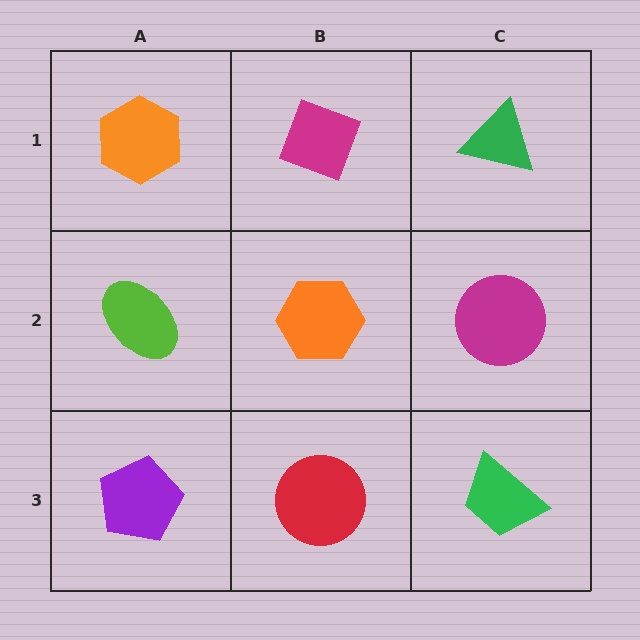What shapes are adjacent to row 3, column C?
A magenta circle (row 2, column C), a red circle (row 3, column B).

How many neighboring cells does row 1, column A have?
2.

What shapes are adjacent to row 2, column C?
A green triangle (row 1, column C), a green trapezoid (row 3, column C), an orange hexagon (row 2, column B).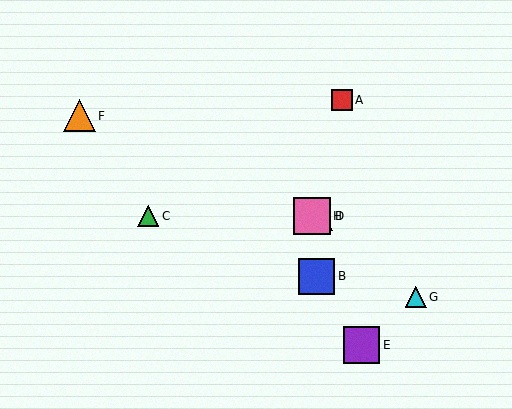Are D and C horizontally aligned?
Yes, both are at y≈216.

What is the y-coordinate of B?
Object B is at y≈276.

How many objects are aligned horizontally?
3 objects (C, D, H) are aligned horizontally.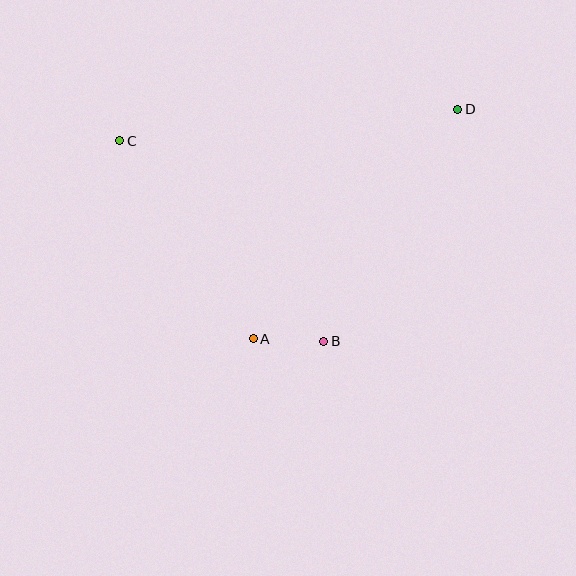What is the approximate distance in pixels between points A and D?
The distance between A and D is approximately 307 pixels.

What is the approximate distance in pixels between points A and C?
The distance between A and C is approximately 239 pixels.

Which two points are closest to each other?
Points A and B are closest to each other.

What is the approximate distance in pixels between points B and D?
The distance between B and D is approximately 268 pixels.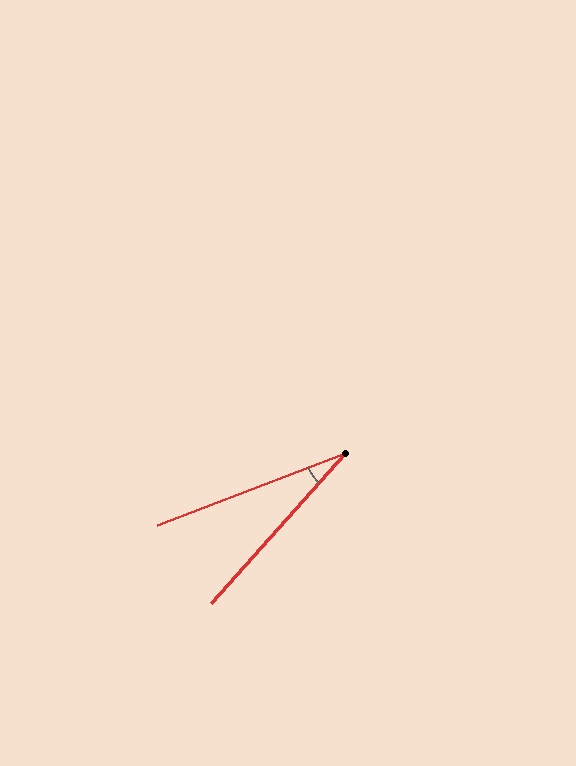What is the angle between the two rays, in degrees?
Approximately 27 degrees.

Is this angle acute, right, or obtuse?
It is acute.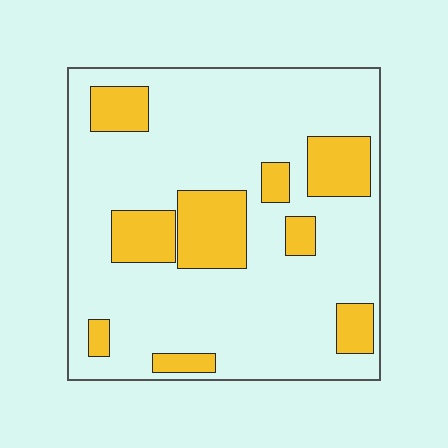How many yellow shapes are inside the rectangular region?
9.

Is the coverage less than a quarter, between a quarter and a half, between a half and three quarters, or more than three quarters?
Less than a quarter.